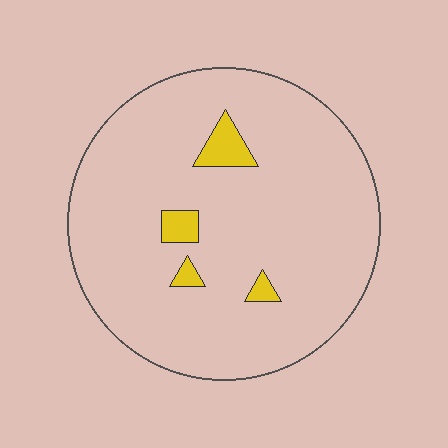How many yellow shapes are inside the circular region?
4.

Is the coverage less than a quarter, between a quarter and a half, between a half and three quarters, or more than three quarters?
Less than a quarter.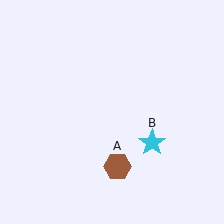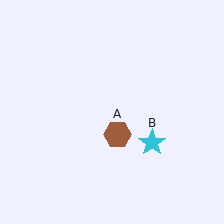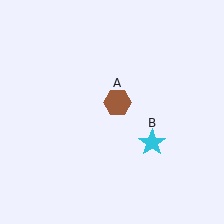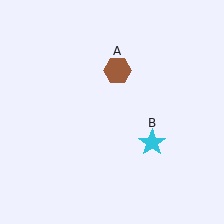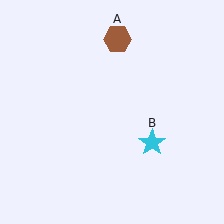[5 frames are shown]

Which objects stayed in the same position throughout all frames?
Cyan star (object B) remained stationary.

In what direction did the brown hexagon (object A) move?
The brown hexagon (object A) moved up.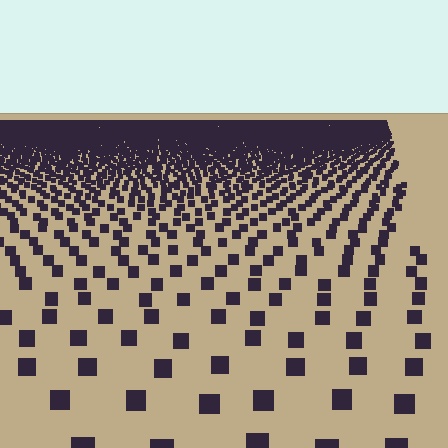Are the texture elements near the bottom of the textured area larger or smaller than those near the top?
Larger. Near the bottom, elements are closer to the viewer and appear at a bigger on-screen size.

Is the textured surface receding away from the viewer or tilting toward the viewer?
The surface is receding away from the viewer. Texture elements get smaller and denser toward the top.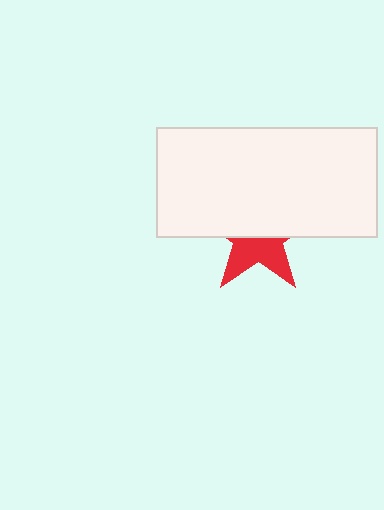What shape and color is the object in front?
The object in front is a white rectangle.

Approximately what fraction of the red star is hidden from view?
Roughly 57% of the red star is hidden behind the white rectangle.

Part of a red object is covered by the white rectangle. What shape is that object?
It is a star.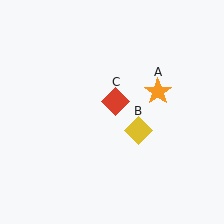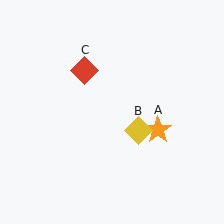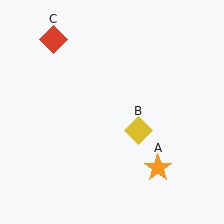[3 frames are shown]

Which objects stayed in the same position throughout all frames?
Yellow diamond (object B) remained stationary.